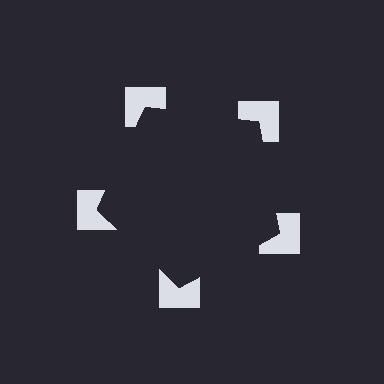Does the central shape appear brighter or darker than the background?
It typically appears slightly darker than the background, even though no actual brightness change is drawn.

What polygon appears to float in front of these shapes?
An illusory pentagon — its edges are inferred from the aligned wedge cuts in the notched squares, not physically drawn.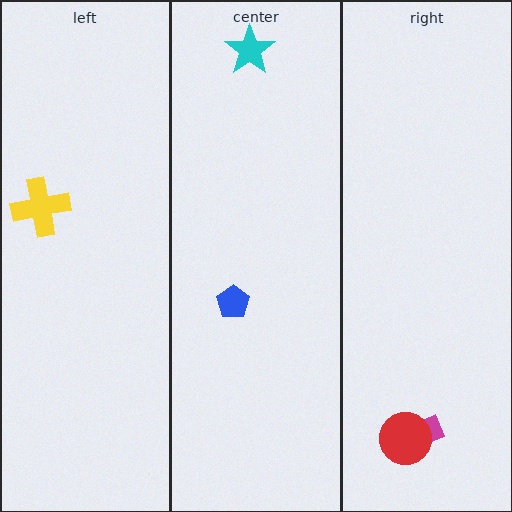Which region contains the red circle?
The right region.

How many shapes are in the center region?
2.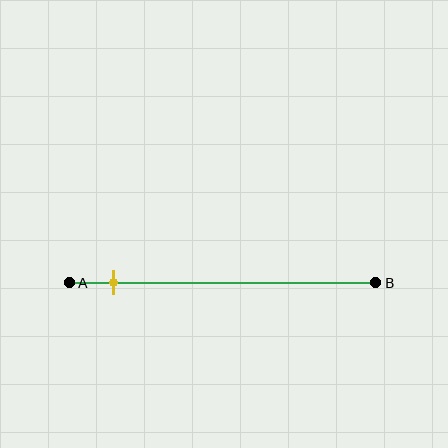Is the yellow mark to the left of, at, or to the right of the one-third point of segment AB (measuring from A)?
The yellow mark is to the left of the one-third point of segment AB.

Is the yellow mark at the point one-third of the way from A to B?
No, the mark is at about 15% from A, not at the 33% one-third point.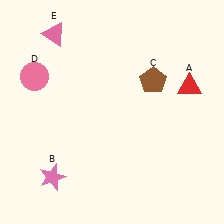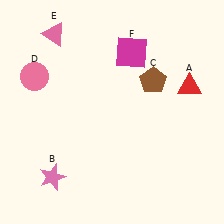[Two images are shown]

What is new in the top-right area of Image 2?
A magenta square (F) was added in the top-right area of Image 2.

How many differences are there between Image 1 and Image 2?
There is 1 difference between the two images.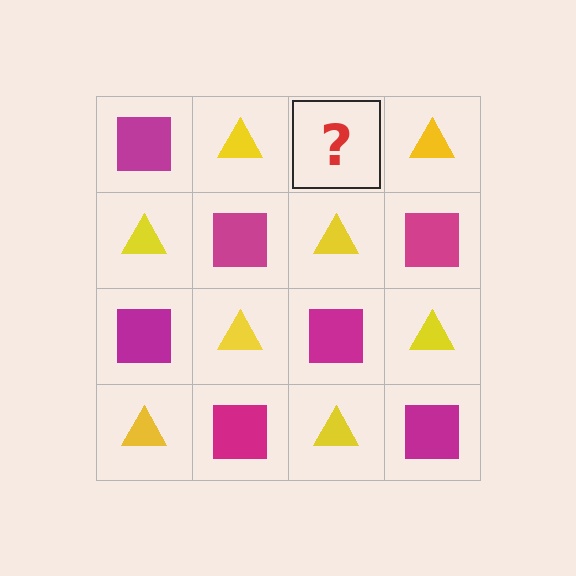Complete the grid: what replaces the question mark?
The question mark should be replaced with a magenta square.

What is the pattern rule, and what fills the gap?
The rule is that it alternates magenta square and yellow triangle in a checkerboard pattern. The gap should be filled with a magenta square.